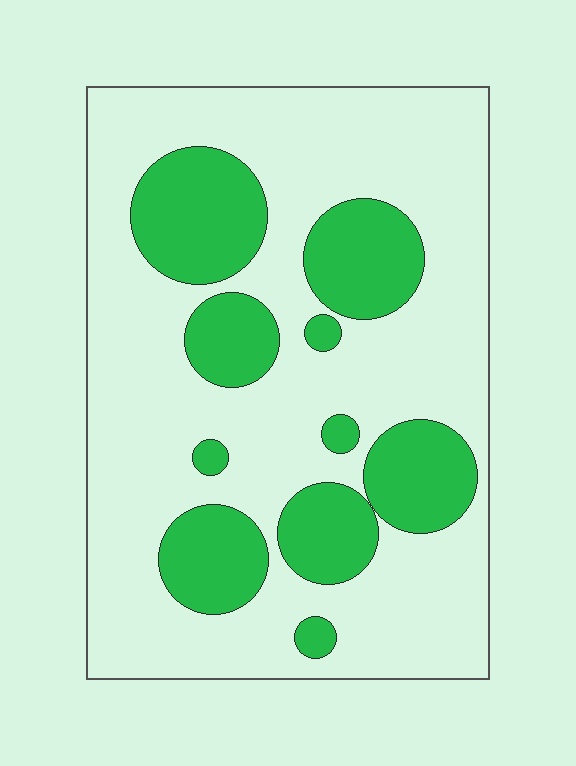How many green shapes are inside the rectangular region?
10.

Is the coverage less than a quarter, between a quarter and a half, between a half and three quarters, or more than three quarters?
Between a quarter and a half.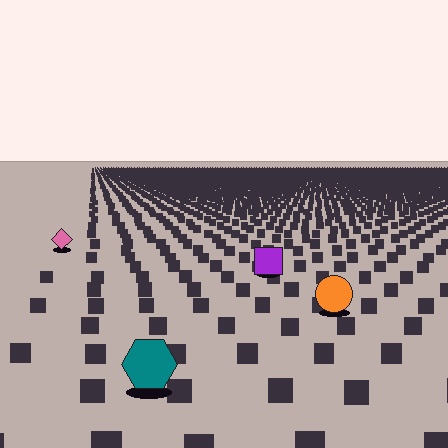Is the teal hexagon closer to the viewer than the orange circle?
Yes. The teal hexagon is closer — you can tell from the texture gradient: the ground texture is coarser near it.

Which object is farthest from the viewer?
The pink diamond is farthest from the viewer. It appears smaller and the ground texture around it is denser.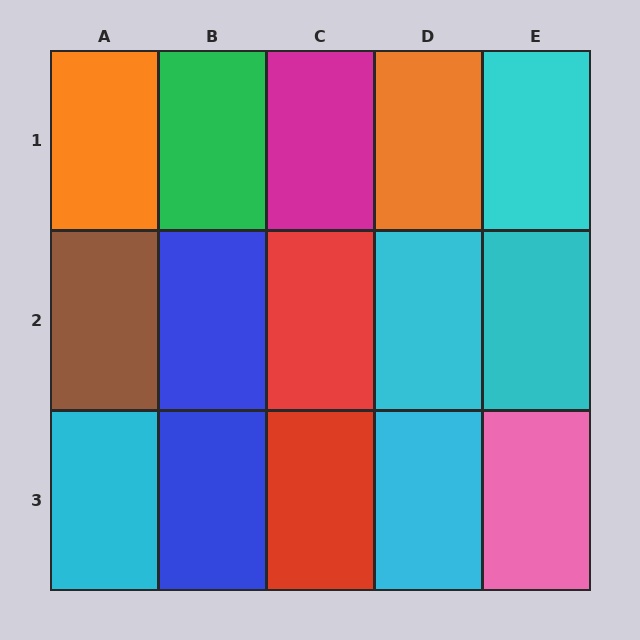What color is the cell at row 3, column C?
Red.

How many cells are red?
2 cells are red.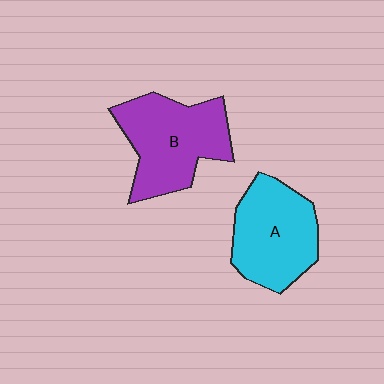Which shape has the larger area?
Shape B (purple).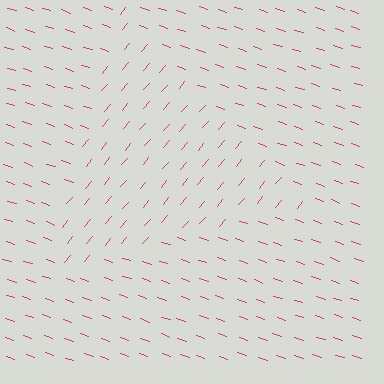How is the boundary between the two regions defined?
The boundary is defined purely by a change in line orientation (approximately 68 degrees difference). All lines are the same color and thickness.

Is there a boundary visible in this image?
Yes, there is a texture boundary formed by a change in line orientation.